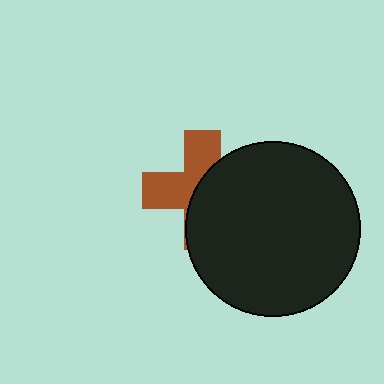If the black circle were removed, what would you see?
You would see the complete brown cross.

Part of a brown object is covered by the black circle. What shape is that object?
It is a cross.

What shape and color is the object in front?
The object in front is a black circle.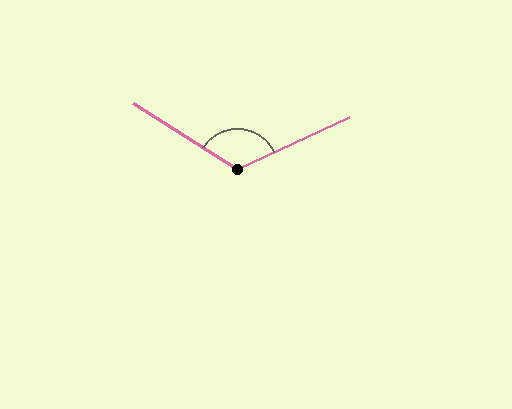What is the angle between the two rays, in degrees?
Approximately 123 degrees.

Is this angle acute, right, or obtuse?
It is obtuse.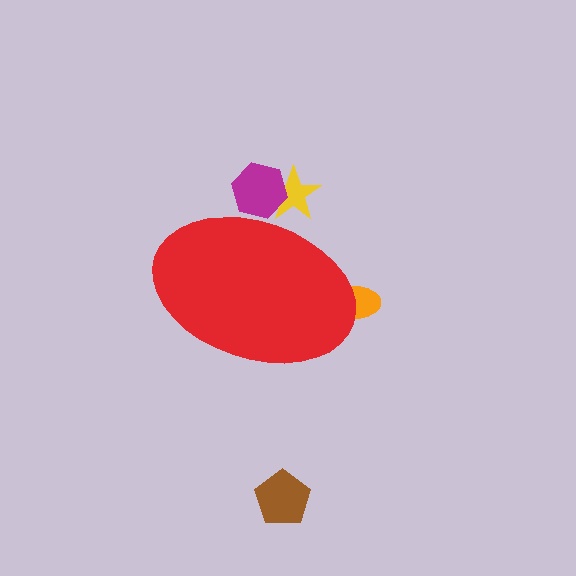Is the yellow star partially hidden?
Yes, the yellow star is partially hidden behind the red ellipse.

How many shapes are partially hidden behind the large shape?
3 shapes are partially hidden.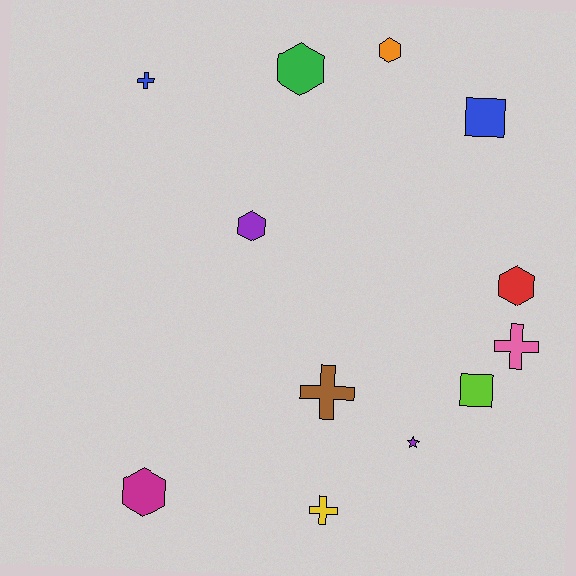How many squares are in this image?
There are 2 squares.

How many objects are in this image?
There are 12 objects.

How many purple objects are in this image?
There are 2 purple objects.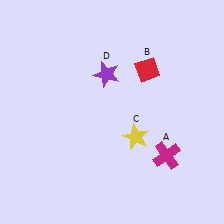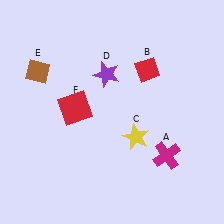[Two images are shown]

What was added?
A brown diamond (E), a red square (F) were added in Image 2.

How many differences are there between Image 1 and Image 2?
There are 2 differences between the two images.